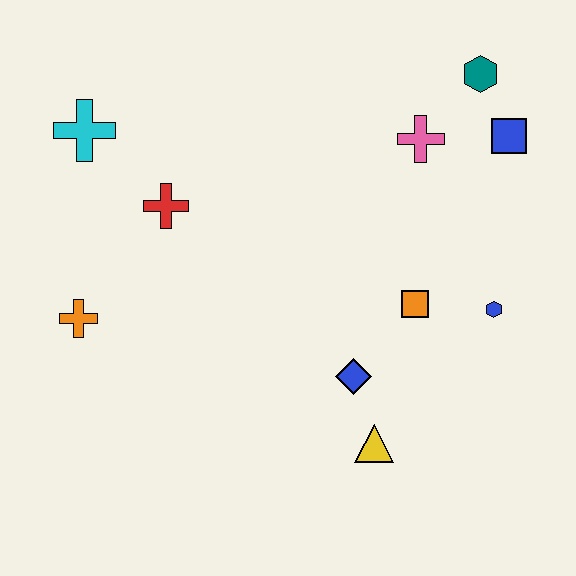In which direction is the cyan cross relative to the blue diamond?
The cyan cross is to the left of the blue diamond.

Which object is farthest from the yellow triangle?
The cyan cross is farthest from the yellow triangle.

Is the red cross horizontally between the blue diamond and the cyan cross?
Yes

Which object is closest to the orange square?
The blue hexagon is closest to the orange square.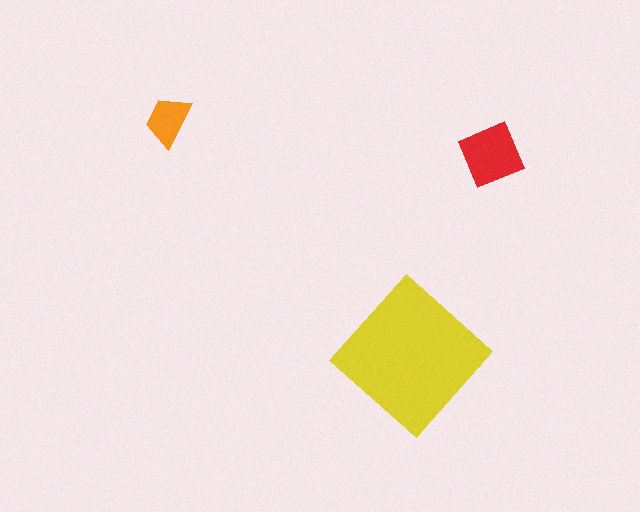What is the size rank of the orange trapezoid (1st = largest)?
3rd.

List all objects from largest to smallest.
The yellow diamond, the red diamond, the orange trapezoid.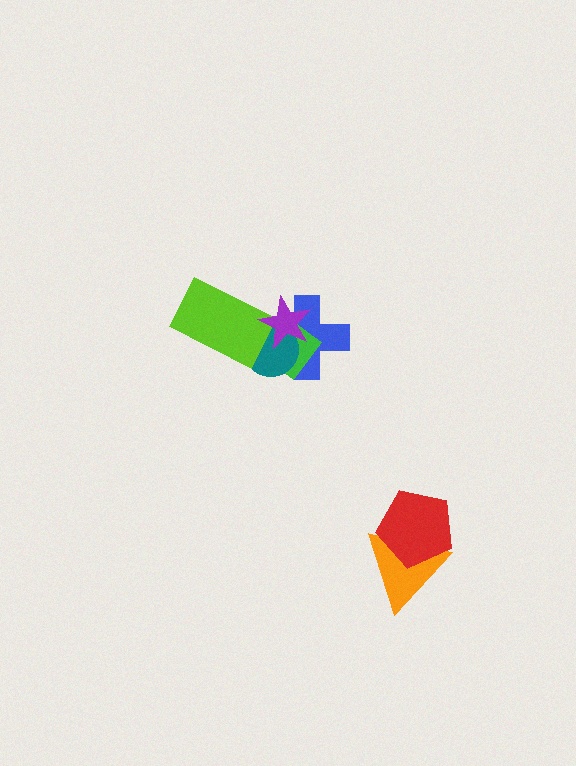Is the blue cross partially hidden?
Yes, it is partially covered by another shape.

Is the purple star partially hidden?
No, no other shape covers it.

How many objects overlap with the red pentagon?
1 object overlaps with the red pentagon.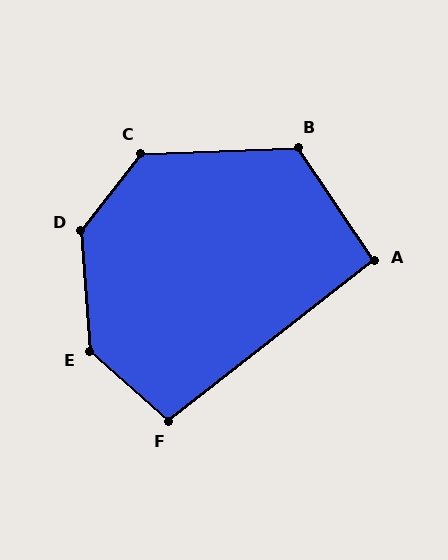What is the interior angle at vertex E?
Approximately 136 degrees (obtuse).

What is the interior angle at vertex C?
Approximately 130 degrees (obtuse).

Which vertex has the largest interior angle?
D, at approximately 138 degrees.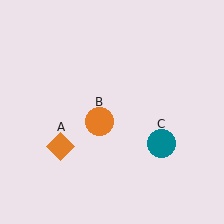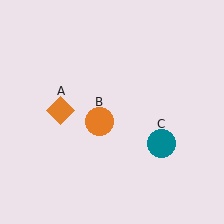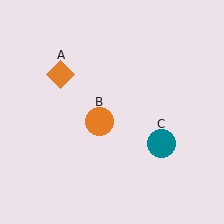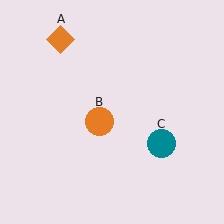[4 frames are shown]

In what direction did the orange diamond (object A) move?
The orange diamond (object A) moved up.